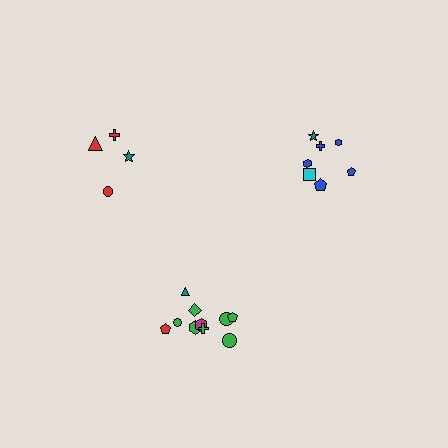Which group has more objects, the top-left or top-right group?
The top-right group.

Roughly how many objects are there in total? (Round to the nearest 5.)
Roughly 20 objects in total.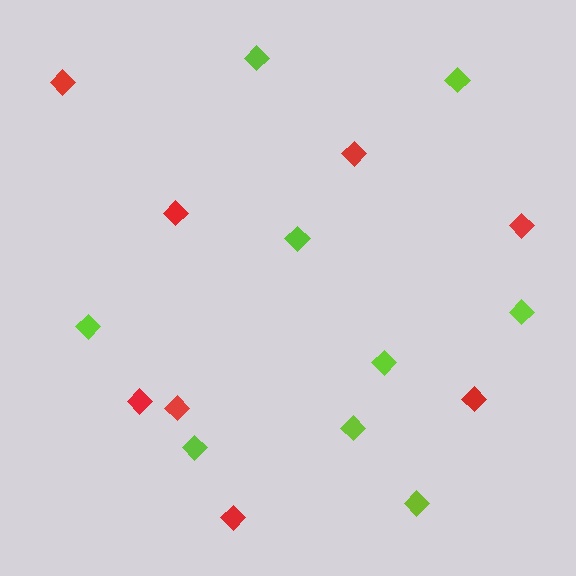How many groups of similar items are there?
There are 2 groups: one group of red diamonds (8) and one group of lime diamonds (9).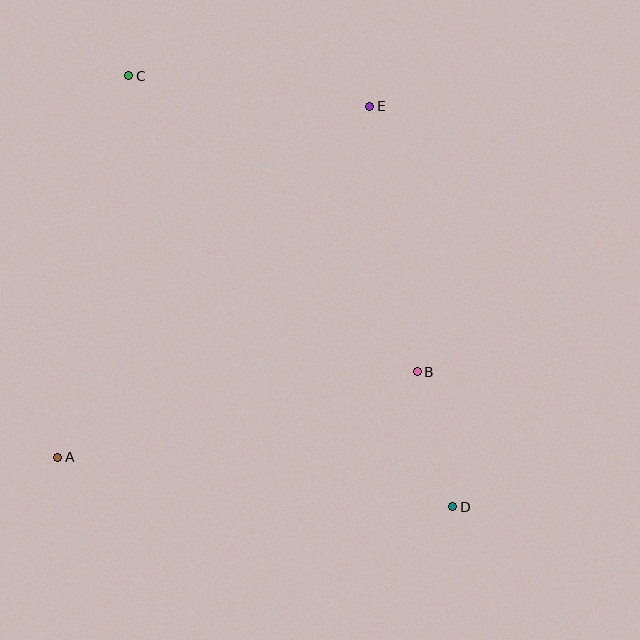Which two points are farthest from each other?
Points C and D are farthest from each other.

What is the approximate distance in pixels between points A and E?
The distance between A and E is approximately 470 pixels.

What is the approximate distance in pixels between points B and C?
The distance between B and C is approximately 413 pixels.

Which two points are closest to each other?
Points B and D are closest to each other.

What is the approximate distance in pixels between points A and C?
The distance between A and C is approximately 388 pixels.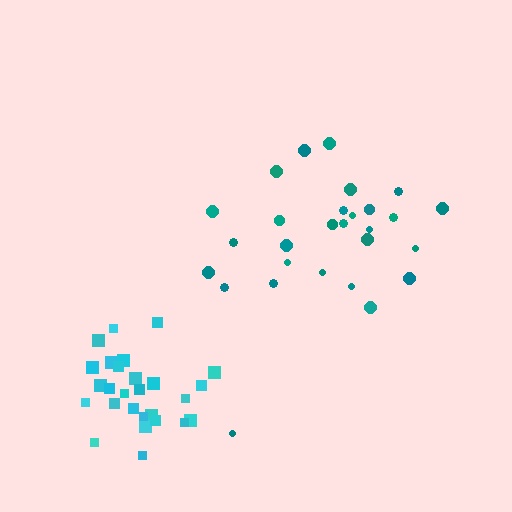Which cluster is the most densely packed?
Cyan.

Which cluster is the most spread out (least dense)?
Teal.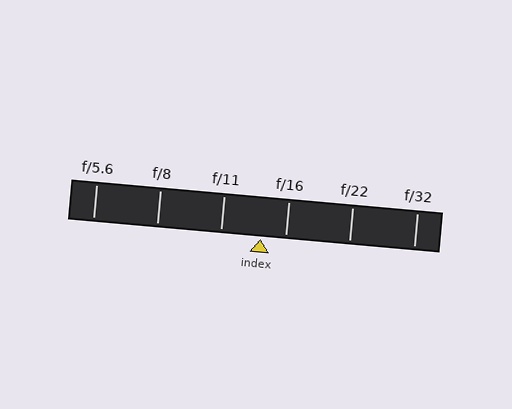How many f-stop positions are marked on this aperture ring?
There are 6 f-stop positions marked.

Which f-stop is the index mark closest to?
The index mark is closest to f/16.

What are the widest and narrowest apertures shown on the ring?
The widest aperture shown is f/5.6 and the narrowest is f/32.